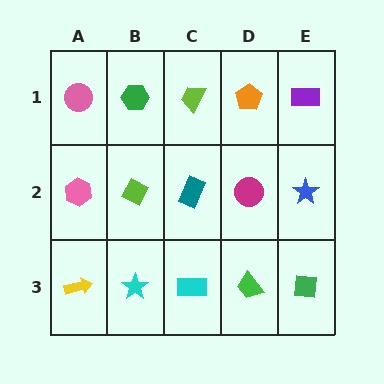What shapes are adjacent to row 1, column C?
A teal rectangle (row 2, column C), a green hexagon (row 1, column B), an orange pentagon (row 1, column D).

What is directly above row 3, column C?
A teal rectangle.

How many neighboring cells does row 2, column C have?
4.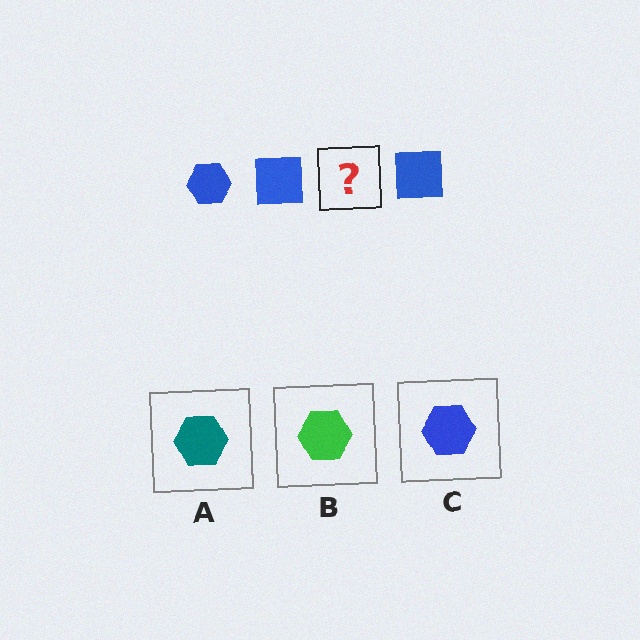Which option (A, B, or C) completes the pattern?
C.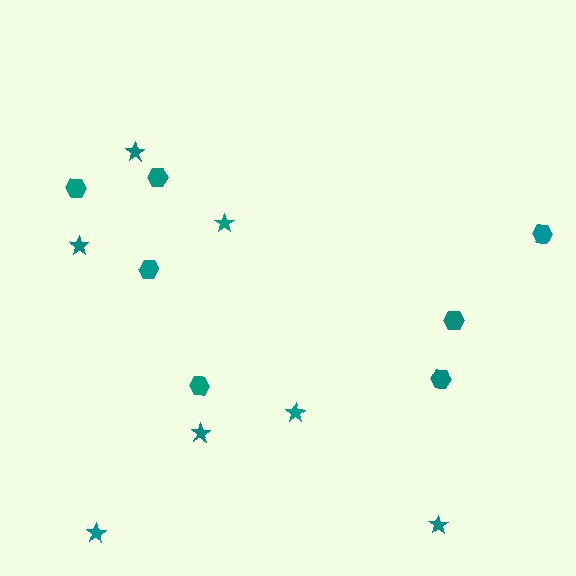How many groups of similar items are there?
There are 2 groups: one group of hexagons (7) and one group of stars (7).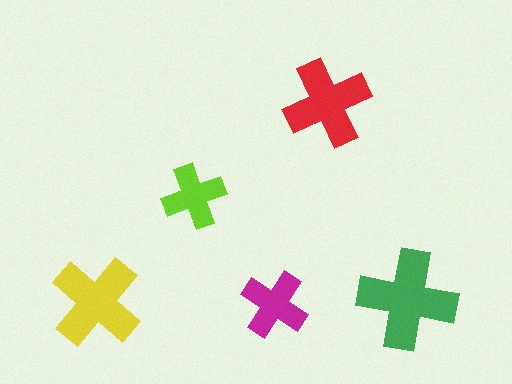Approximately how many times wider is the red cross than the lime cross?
About 1.5 times wider.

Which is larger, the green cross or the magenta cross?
The green one.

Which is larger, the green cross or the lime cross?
The green one.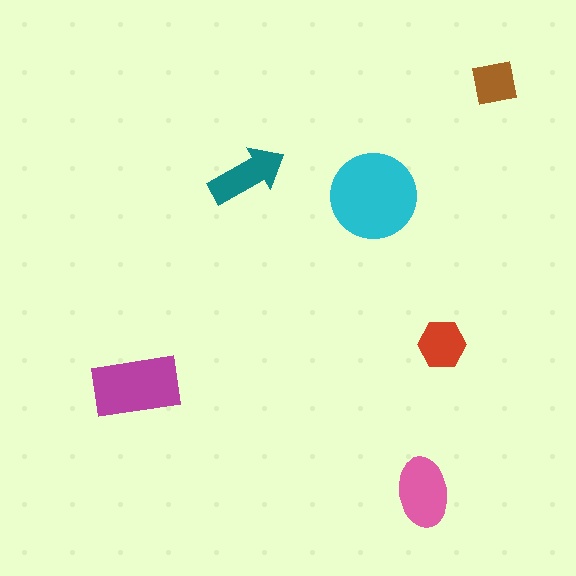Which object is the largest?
The cyan circle.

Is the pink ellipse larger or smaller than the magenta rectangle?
Smaller.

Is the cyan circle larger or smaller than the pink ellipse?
Larger.